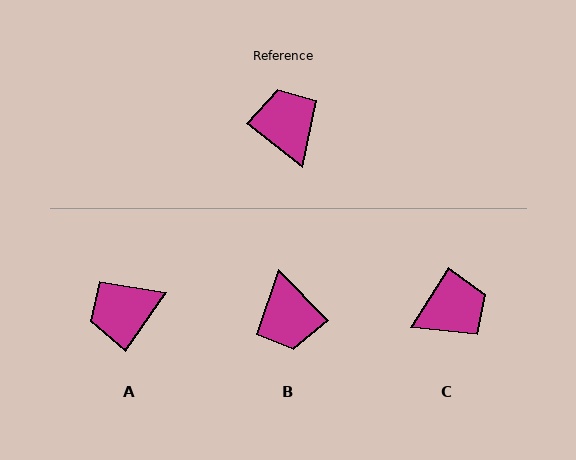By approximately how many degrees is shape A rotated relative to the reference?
Approximately 93 degrees counter-clockwise.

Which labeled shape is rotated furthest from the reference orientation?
B, about 173 degrees away.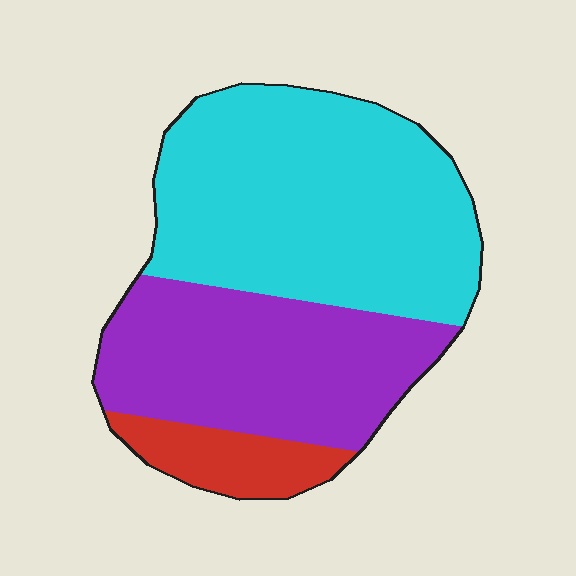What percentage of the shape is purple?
Purple covers about 35% of the shape.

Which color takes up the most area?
Cyan, at roughly 55%.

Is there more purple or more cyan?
Cyan.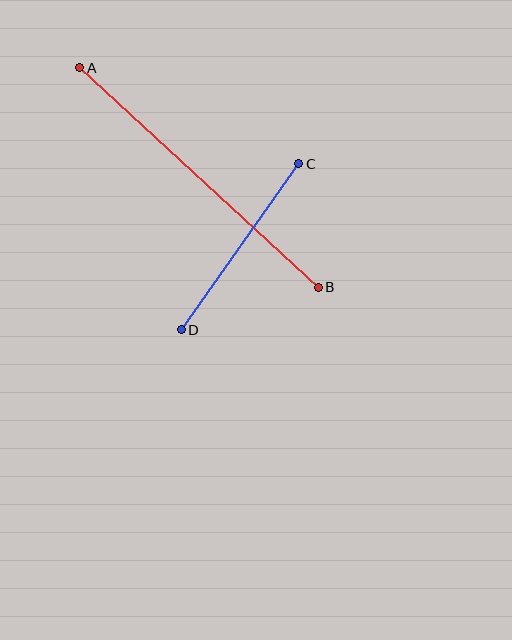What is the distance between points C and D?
The distance is approximately 204 pixels.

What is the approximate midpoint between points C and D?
The midpoint is at approximately (240, 247) pixels.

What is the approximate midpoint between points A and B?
The midpoint is at approximately (199, 178) pixels.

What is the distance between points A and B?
The distance is approximately 324 pixels.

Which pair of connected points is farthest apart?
Points A and B are farthest apart.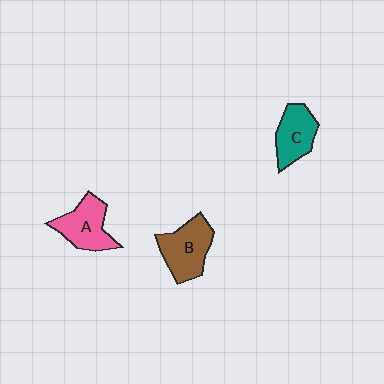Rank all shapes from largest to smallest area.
From largest to smallest: B (brown), A (pink), C (teal).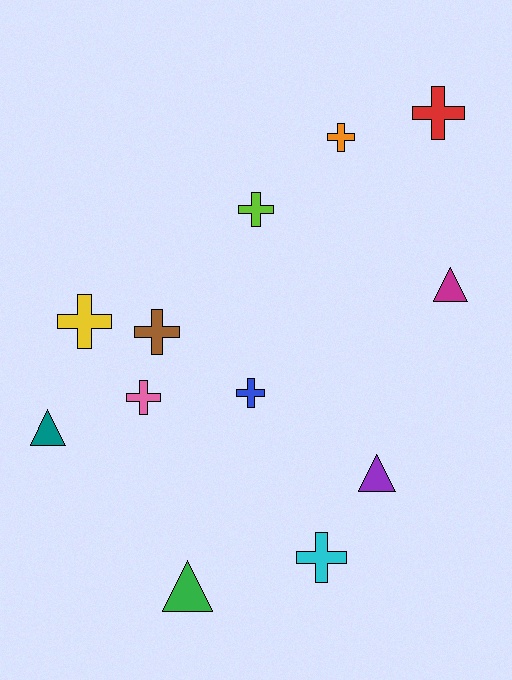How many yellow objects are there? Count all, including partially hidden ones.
There is 1 yellow object.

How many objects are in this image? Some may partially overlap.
There are 12 objects.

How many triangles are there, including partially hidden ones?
There are 4 triangles.